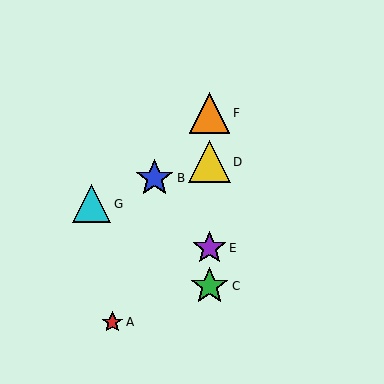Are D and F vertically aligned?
Yes, both are at x≈210.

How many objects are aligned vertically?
4 objects (C, D, E, F) are aligned vertically.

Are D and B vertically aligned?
No, D is at x≈210 and B is at x≈155.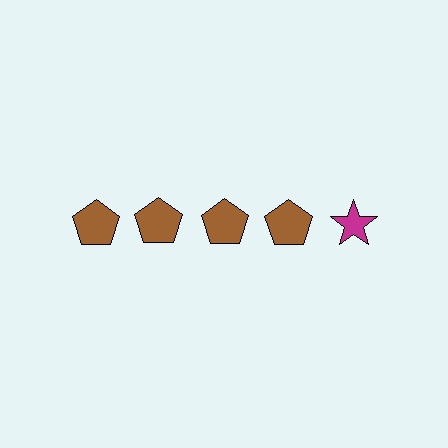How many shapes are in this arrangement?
There are 5 shapes arranged in a grid pattern.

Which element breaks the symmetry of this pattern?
The magenta star in the top row, rightmost column breaks the symmetry. All other shapes are brown pentagons.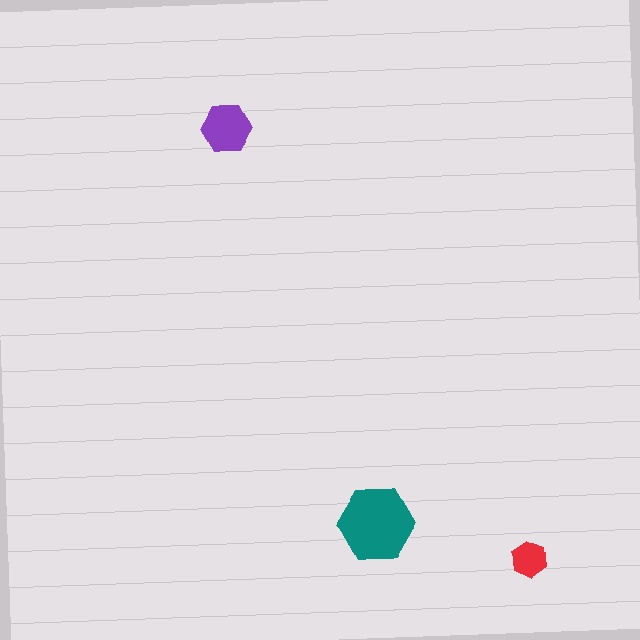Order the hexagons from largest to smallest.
the teal one, the purple one, the red one.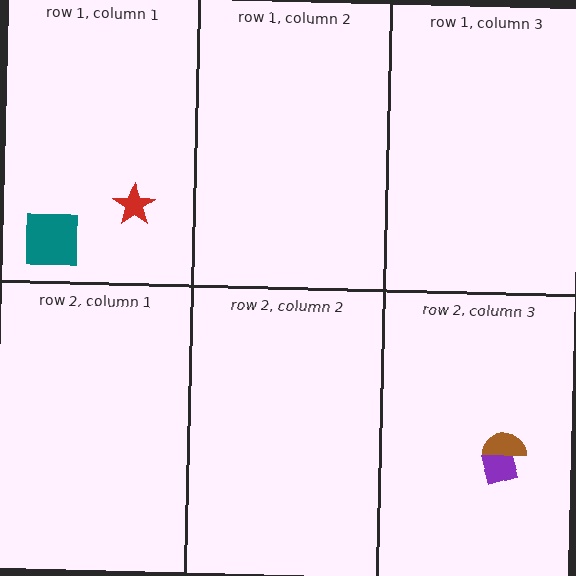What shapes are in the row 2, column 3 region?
The purple diamond, the brown semicircle.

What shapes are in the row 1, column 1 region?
The teal square, the red star.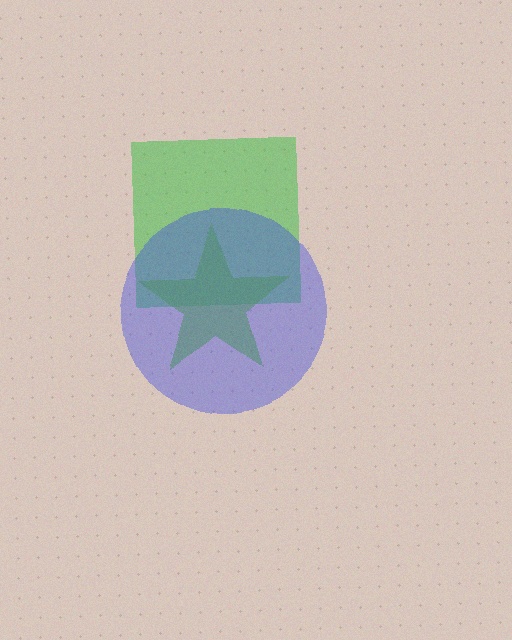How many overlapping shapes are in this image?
There are 3 overlapping shapes in the image.